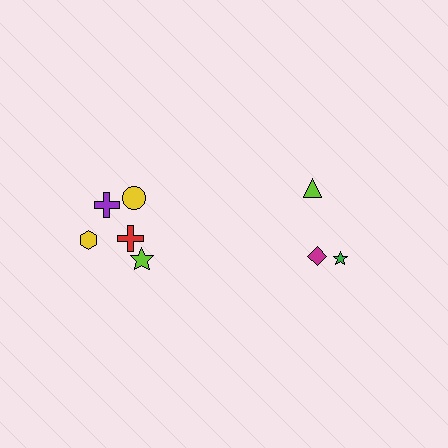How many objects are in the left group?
There are 5 objects.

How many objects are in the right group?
There are 3 objects.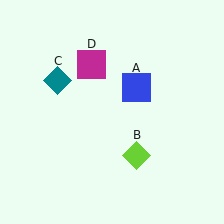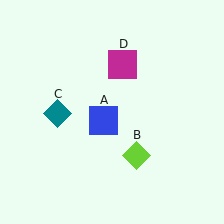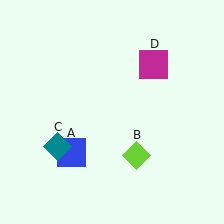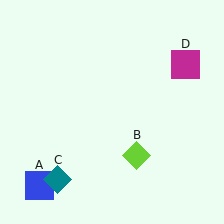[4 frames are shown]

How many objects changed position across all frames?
3 objects changed position: blue square (object A), teal diamond (object C), magenta square (object D).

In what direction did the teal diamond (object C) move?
The teal diamond (object C) moved down.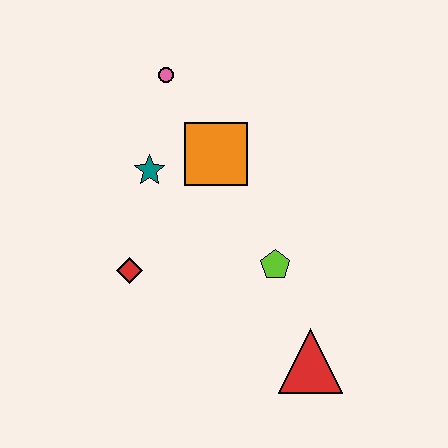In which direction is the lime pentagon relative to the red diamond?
The lime pentagon is to the right of the red diamond.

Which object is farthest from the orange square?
The red triangle is farthest from the orange square.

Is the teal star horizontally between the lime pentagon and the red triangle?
No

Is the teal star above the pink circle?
No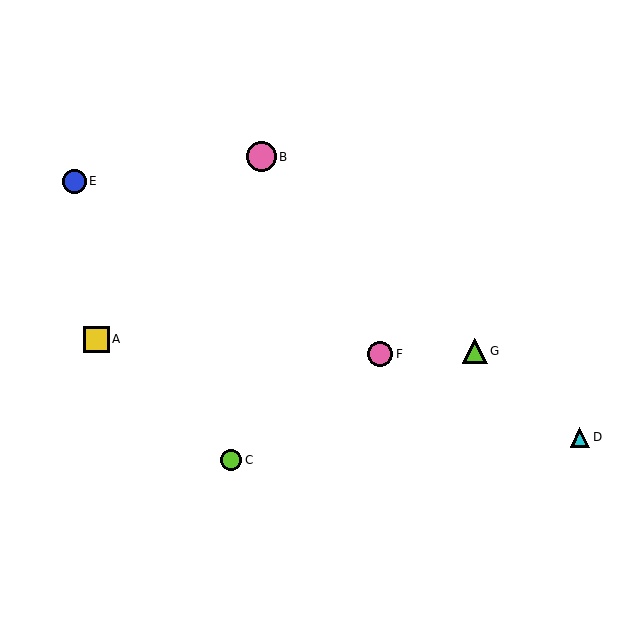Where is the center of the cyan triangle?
The center of the cyan triangle is at (580, 437).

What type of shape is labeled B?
Shape B is a pink circle.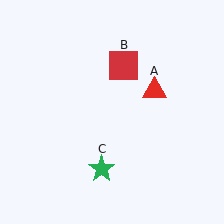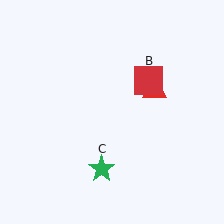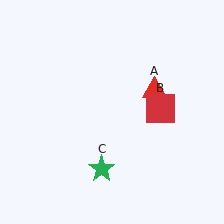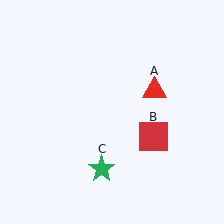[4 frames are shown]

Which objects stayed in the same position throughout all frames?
Red triangle (object A) and green star (object C) remained stationary.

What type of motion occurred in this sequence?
The red square (object B) rotated clockwise around the center of the scene.